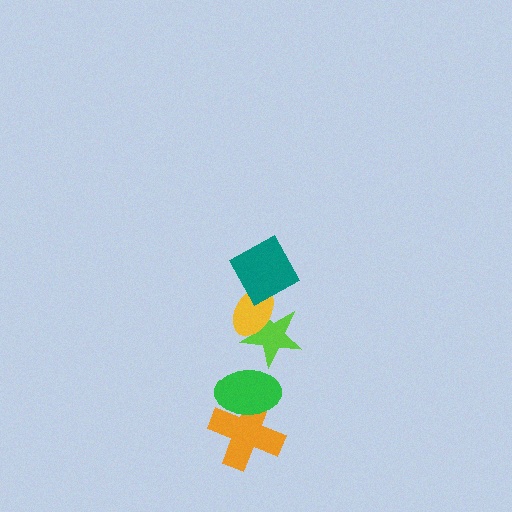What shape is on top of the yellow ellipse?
The teal square is on top of the yellow ellipse.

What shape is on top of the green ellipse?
The lime star is on top of the green ellipse.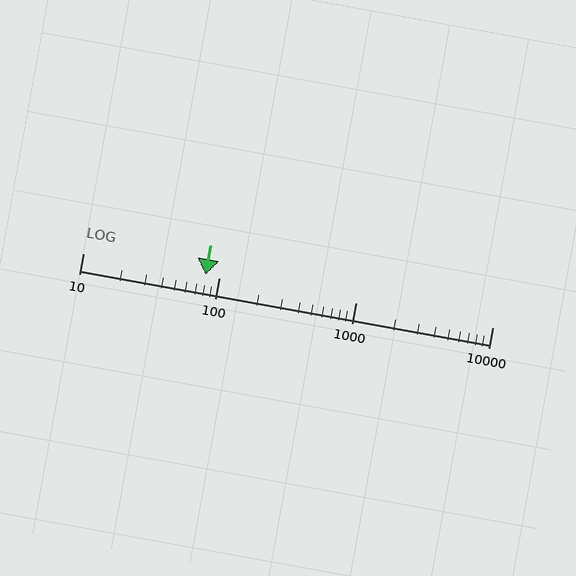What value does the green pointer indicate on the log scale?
The pointer indicates approximately 79.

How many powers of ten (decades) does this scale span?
The scale spans 3 decades, from 10 to 10000.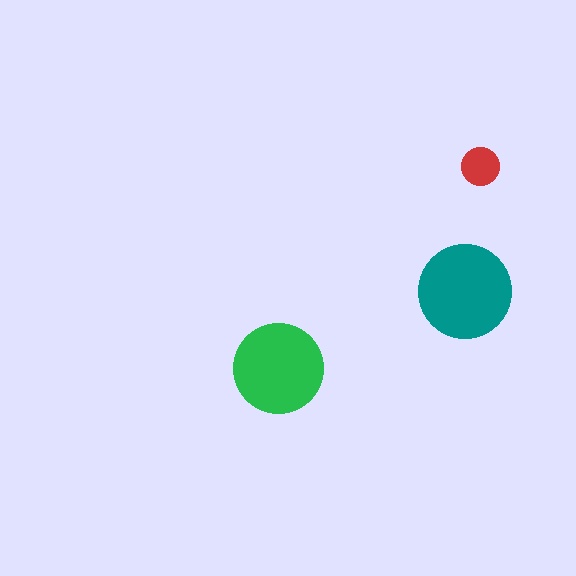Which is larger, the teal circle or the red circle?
The teal one.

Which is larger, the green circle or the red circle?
The green one.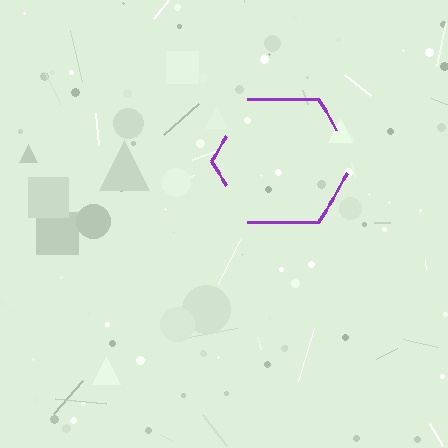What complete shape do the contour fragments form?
The contour fragments form a hexagon.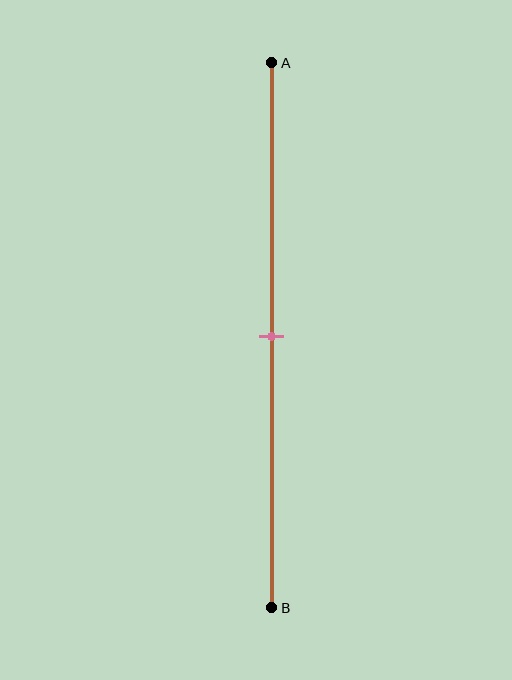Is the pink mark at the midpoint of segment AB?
Yes, the mark is approximately at the midpoint.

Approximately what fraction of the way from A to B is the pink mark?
The pink mark is approximately 50% of the way from A to B.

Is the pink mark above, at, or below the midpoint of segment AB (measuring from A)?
The pink mark is approximately at the midpoint of segment AB.